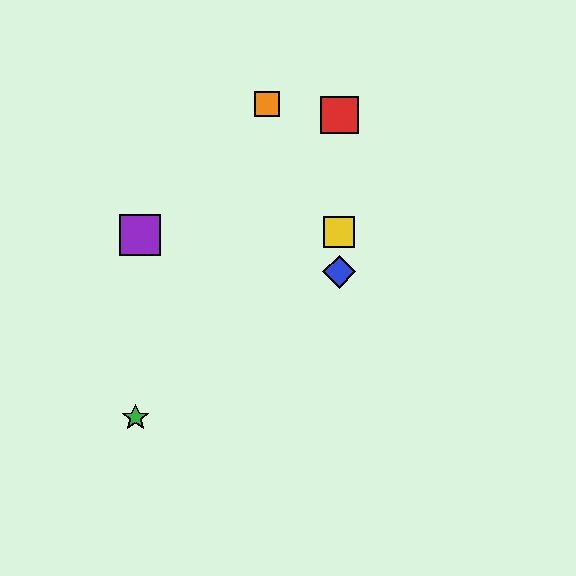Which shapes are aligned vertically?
The red square, the blue diamond, the yellow square are aligned vertically.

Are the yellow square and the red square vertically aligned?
Yes, both are at x≈339.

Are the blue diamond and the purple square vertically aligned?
No, the blue diamond is at x≈339 and the purple square is at x≈140.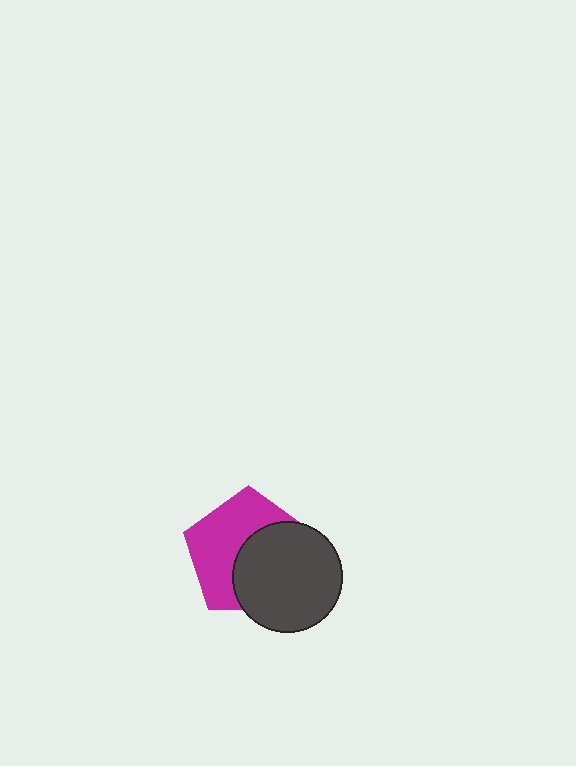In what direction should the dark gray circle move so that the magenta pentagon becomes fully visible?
The dark gray circle should move toward the lower-right. That is the shortest direction to clear the overlap and leave the magenta pentagon fully visible.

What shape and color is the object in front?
The object in front is a dark gray circle.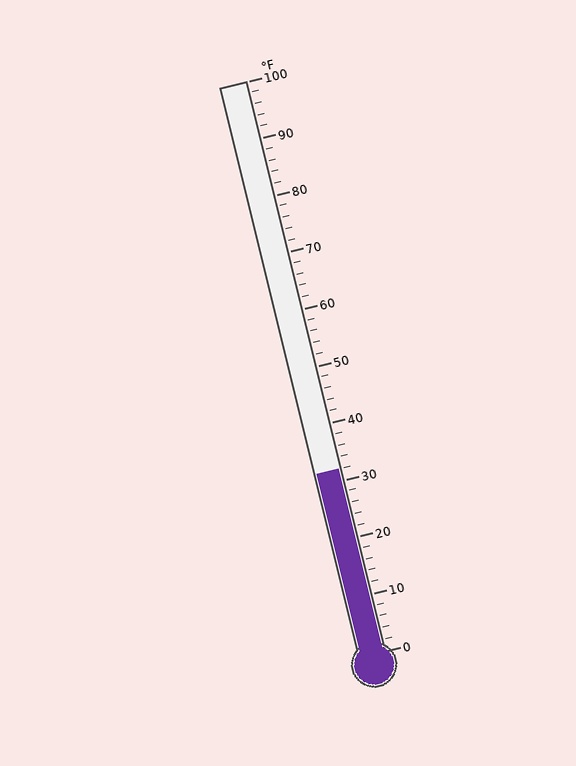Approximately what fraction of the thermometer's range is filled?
The thermometer is filled to approximately 30% of its range.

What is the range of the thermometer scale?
The thermometer scale ranges from 0°F to 100°F.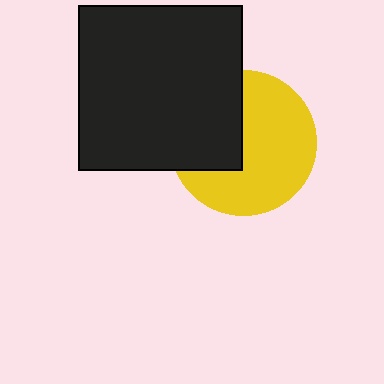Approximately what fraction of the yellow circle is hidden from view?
Roughly 37% of the yellow circle is hidden behind the black square.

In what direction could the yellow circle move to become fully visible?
The yellow circle could move right. That would shift it out from behind the black square entirely.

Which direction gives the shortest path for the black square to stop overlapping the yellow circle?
Moving left gives the shortest separation.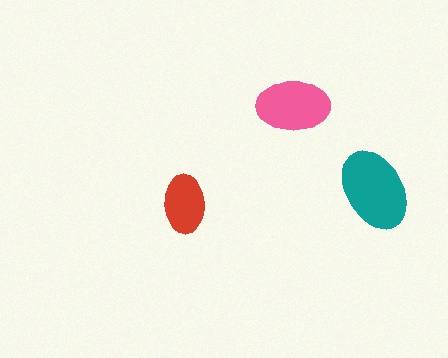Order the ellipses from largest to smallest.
the teal one, the pink one, the red one.